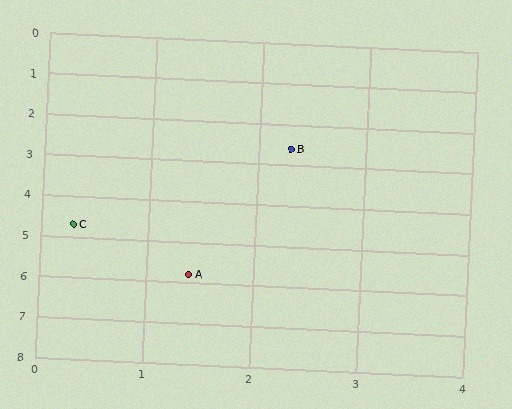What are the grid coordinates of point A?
Point A is at approximately (1.4, 5.8).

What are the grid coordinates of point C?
Point C is at approximately (0.3, 4.7).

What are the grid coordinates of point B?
Point B is at approximately (2.3, 2.6).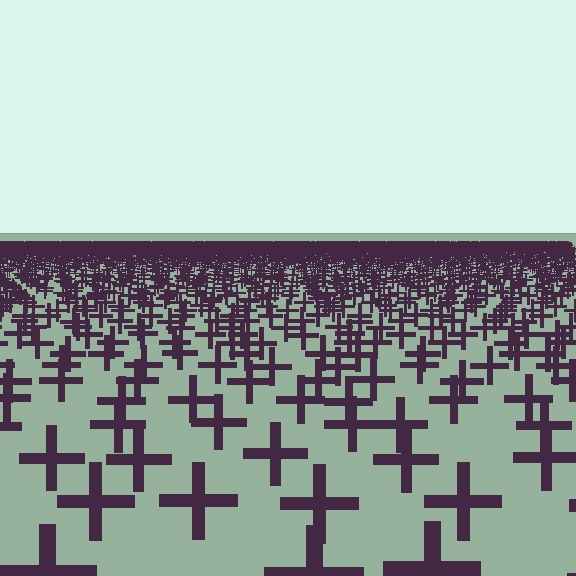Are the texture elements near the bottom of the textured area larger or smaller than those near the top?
Larger. Near the bottom, elements are closer to the viewer and appear at a bigger on-screen size.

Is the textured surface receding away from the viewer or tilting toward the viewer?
The surface is receding away from the viewer. Texture elements get smaller and denser toward the top.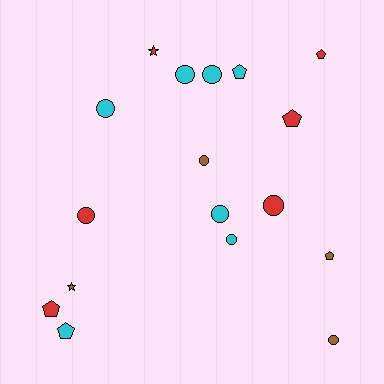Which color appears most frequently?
Cyan, with 7 objects.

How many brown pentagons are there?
There is 1 brown pentagon.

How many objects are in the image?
There are 17 objects.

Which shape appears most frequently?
Circle, with 9 objects.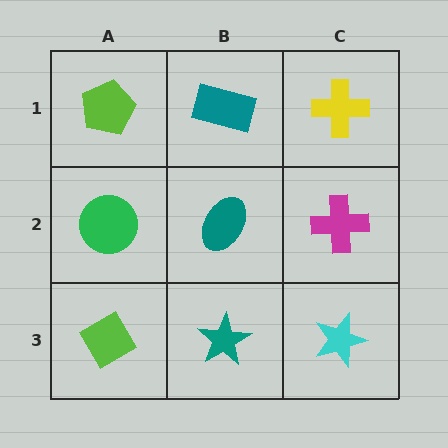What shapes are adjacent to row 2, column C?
A yellow cross (row 1, column C), a cyan star (row 3, column C), a teal ellipse (row 2, column B).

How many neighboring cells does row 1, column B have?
3.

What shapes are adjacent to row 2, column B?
A teal rectangle (row 1, column B), a teal star (row 3, column B), a green circle (row 2, column A), a magenta cross (row 2, column C).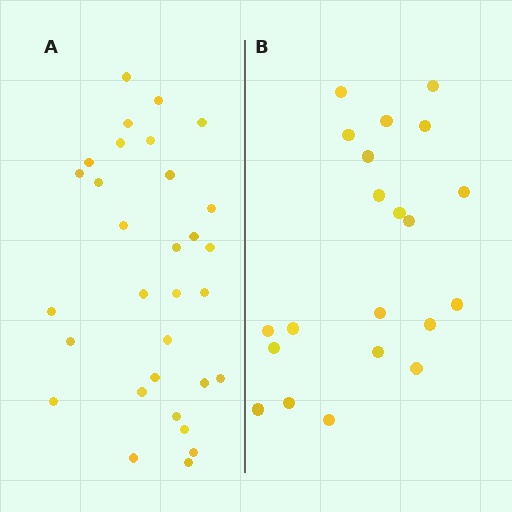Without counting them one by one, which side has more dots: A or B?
Region A (the left region) has more dots.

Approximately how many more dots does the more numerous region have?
Region A has roughly 10 or so more dots than region B.